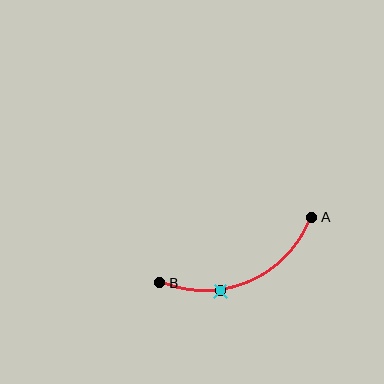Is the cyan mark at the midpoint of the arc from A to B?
No. The cyan mark lies on the arc but is closer to endpoint B. The arc midpoint would be at the point on the curve equidistant along the arc from both A and B.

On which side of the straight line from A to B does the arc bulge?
The arc bulges below the straight line connecting A and B.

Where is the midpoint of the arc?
The arc midpoint is the point on the curve farthest from the straight line joining A and B. It sits below that line.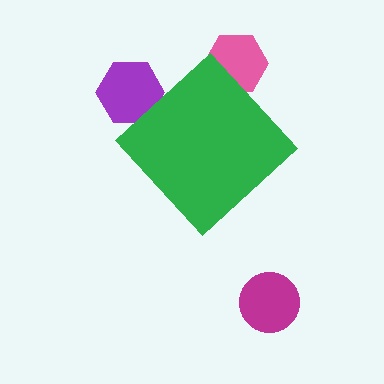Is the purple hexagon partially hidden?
Yes, the purple hexagon is partially hidden behind the green diamond.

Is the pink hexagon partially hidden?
Yes, the pink hexagon is partially hidden behind the green diamond.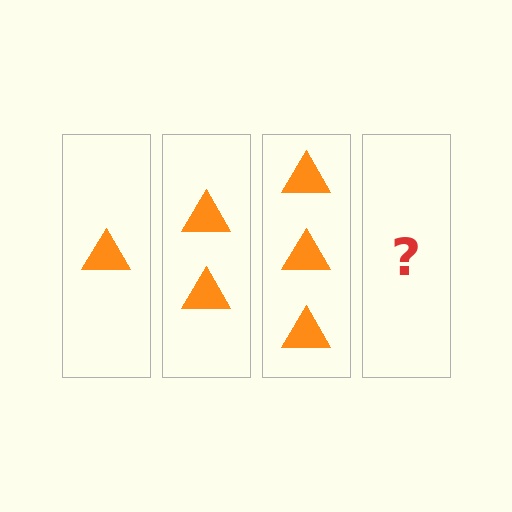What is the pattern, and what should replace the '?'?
The pattern is that each step adds one more triangle. The '?' should be 4 triangles.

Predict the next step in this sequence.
The next step is 4 triangles.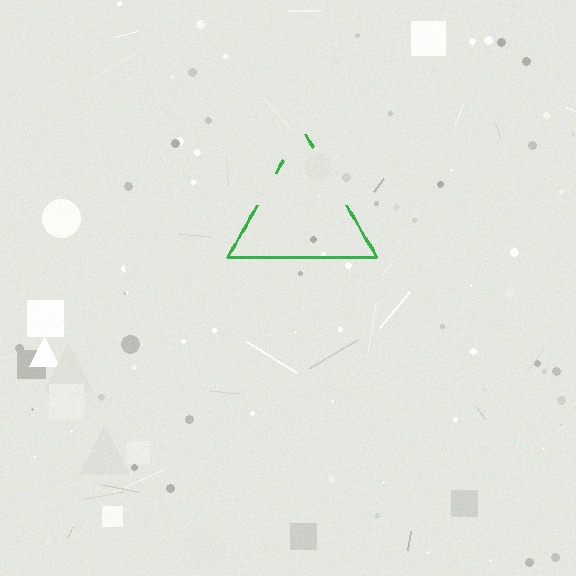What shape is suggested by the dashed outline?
The dashed outline suggests a triangle.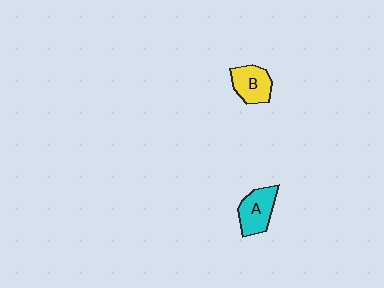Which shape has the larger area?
Shape A (cyan).